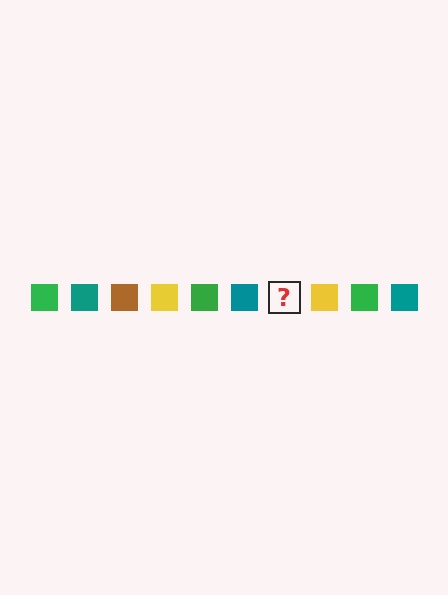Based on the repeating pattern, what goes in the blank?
The blank should be a brown square.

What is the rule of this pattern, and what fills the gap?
The rule is that the pattern cycles through green, teal, brown, yellow squares. The gap should be filled with a brown square.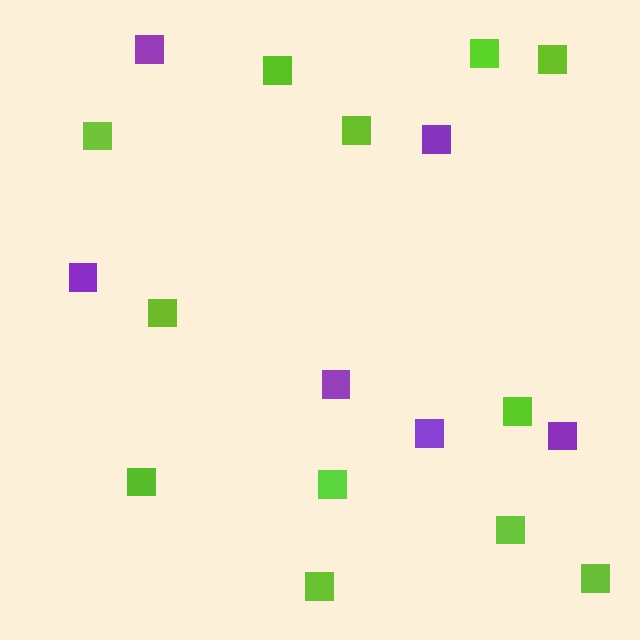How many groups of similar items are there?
There are 2 groups: one group of purple squares (6) and one group of lime squares (12).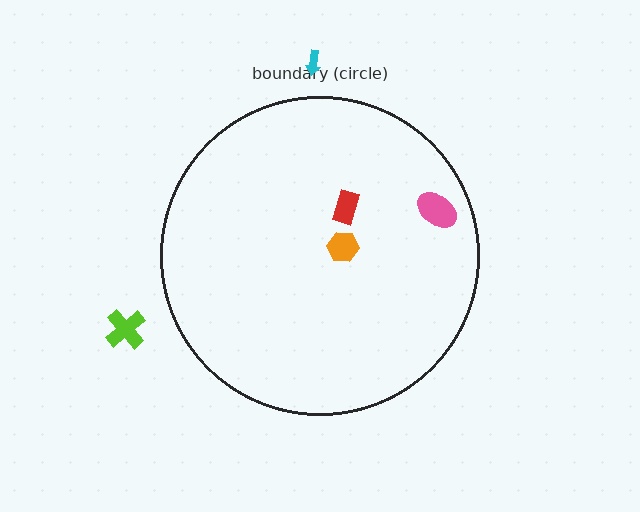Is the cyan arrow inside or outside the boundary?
Outside.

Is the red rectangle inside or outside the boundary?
Inside.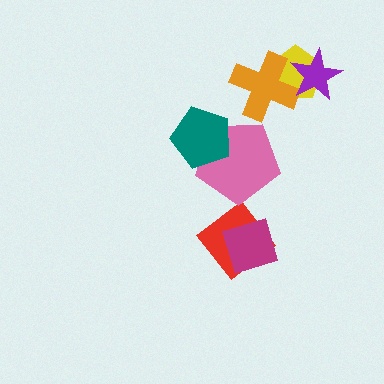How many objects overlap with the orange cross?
2 objects overlap with the orange cross.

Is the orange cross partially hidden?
Yes, it is partially covered by another shape.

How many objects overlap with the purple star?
2 objects overlap with the purple star.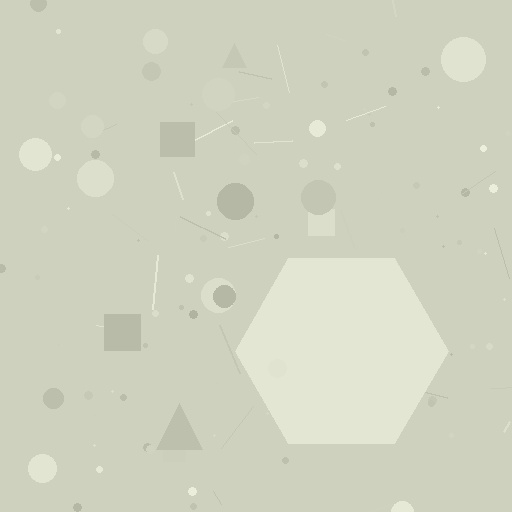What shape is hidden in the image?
A hexagon is hidden in the image.